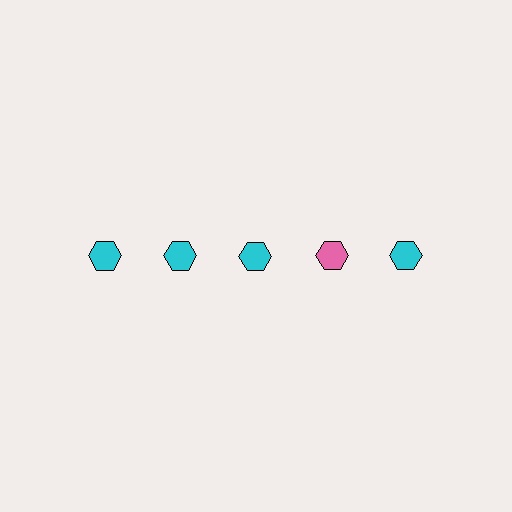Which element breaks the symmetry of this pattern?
The pink hexagon in the top row, second from right column breaks the symmetry. All other shapes are cyan hexagons.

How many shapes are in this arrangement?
There are 5 shapes arranged in a grid pattern.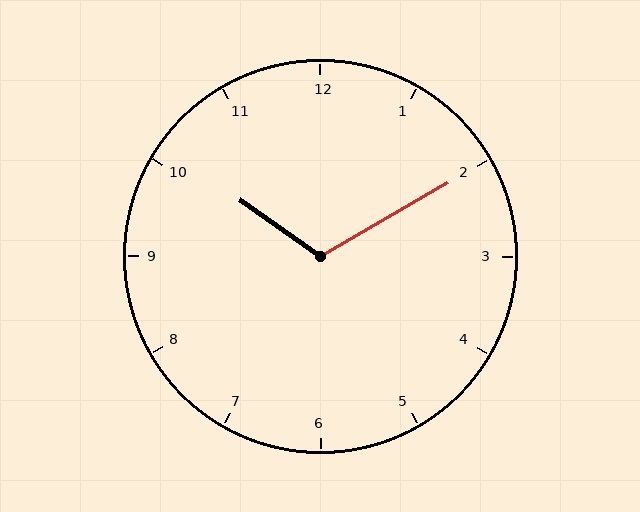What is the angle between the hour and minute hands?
Approximately 115 degrees.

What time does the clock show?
10:10.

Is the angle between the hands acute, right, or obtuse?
It is obtuse.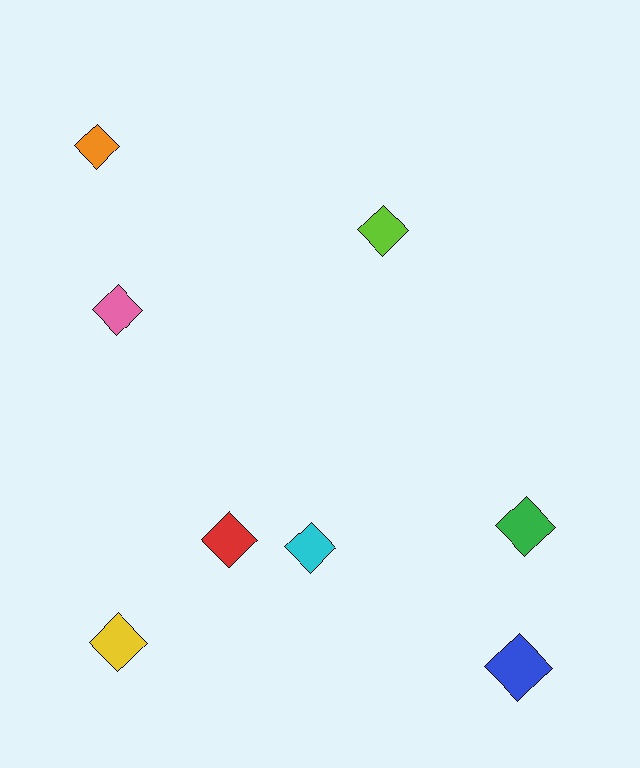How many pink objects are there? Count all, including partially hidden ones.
There is 1 pink object.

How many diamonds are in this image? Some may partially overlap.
There are 8 diamonds.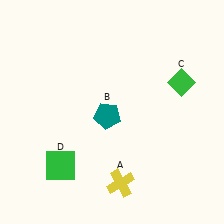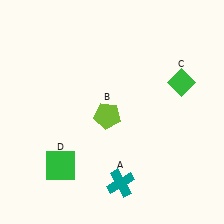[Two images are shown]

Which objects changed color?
A changed from yellow to teal. B changed from teal to lime.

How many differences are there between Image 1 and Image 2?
There are 2 differences between the two images.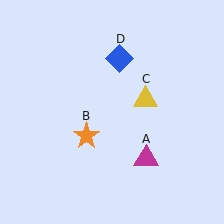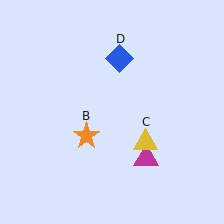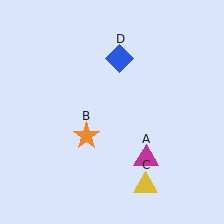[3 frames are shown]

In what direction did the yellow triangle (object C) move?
The yellow triangle (object C) moved down.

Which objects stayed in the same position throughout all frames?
Magenta triangle (object A) and orange star (object B) and blue diamond (object D) remained stationary.